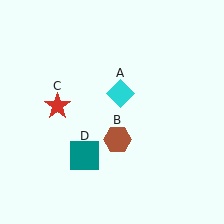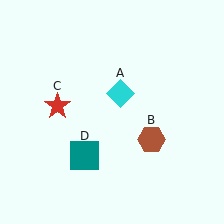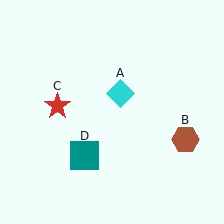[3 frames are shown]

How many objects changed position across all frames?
1 object changed position: brown hexagon (object B).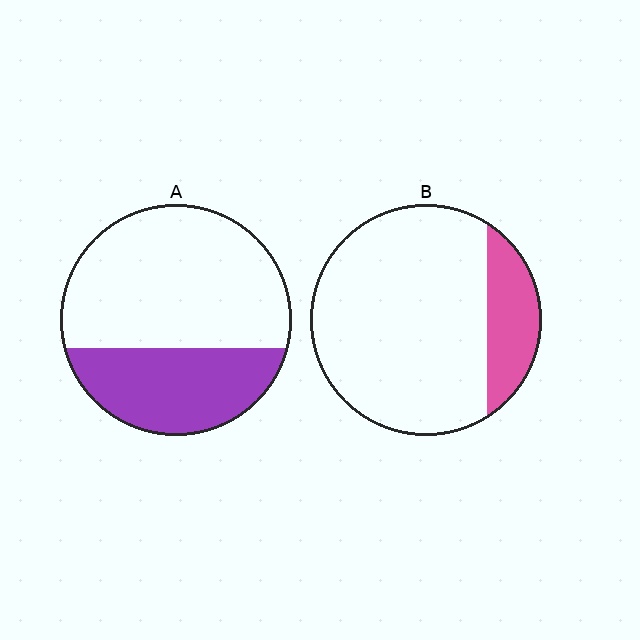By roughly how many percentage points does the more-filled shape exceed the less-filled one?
By roughly 15 percentage points (A over B).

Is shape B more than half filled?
No.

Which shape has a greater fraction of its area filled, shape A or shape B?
Shape A.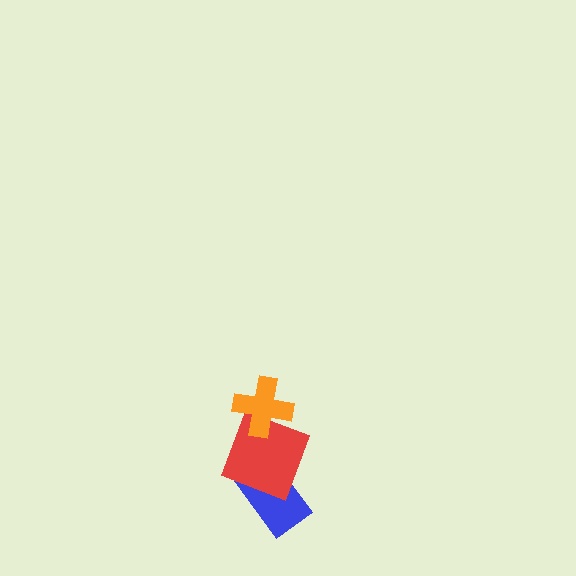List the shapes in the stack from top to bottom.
From top to bottom: the orange cross, the red square, the blue rectangle.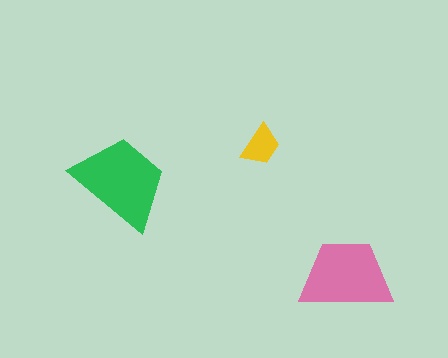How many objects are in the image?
There are 3 objects in the image.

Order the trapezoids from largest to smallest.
the green one, the pink one, the yellow one.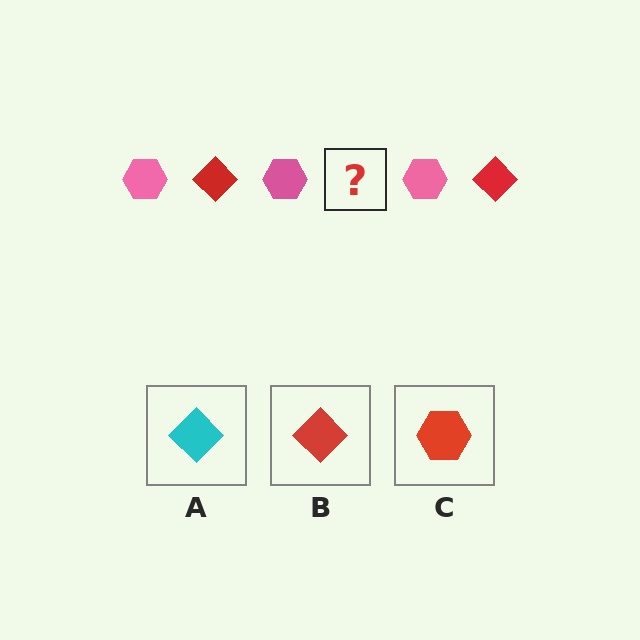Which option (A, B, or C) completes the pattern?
B.